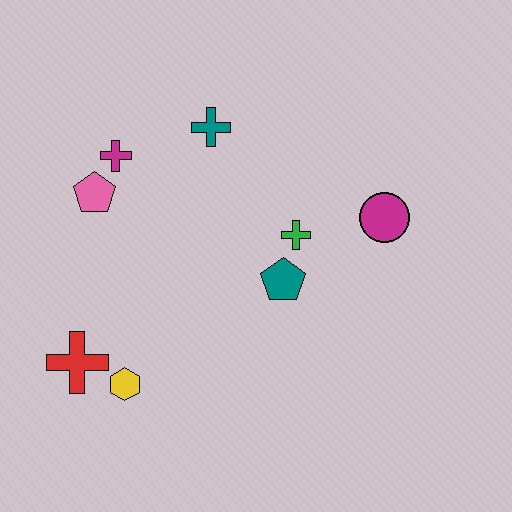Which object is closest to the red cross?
The yellow hexagon is closest to the red cross.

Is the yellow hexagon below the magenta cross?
Yes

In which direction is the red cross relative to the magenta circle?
The red cross is to the left of the magenta circle.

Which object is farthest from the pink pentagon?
The magenta circle is farthest from the pink pentagon.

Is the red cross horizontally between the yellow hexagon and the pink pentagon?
No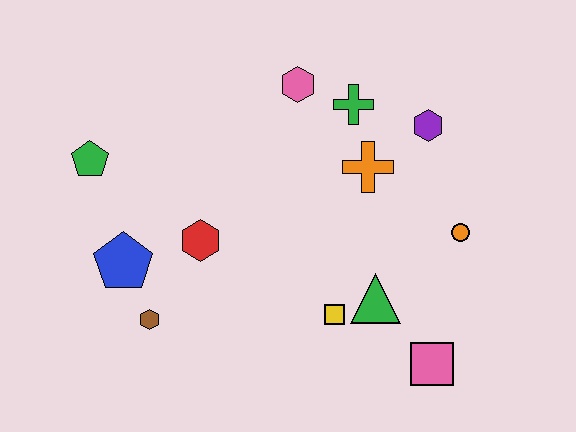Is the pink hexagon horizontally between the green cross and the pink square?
No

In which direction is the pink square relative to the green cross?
The pink square is below the green cross.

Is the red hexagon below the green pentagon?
Yes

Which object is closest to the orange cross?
The green cross is closest to the orange cross.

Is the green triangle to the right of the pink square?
No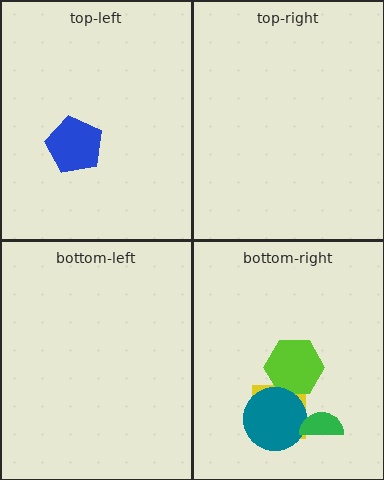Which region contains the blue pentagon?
The top-left region.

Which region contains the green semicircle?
The bottom-right region.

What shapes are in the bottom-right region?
The yellow square, the lime hexagon, the teal circle, the green semicircle.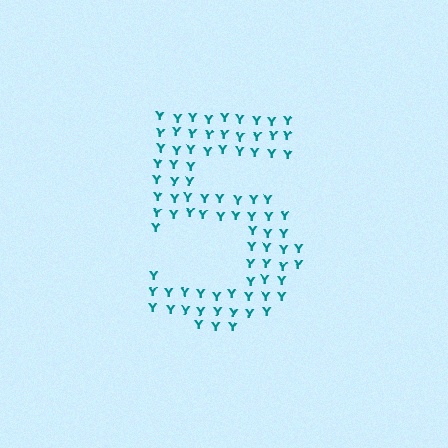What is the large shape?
The large shape is the digit 5.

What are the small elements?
The small elements are letter Y's.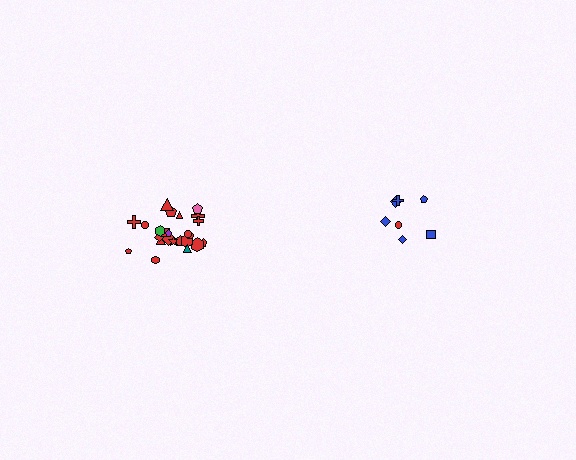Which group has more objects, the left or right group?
The left group.